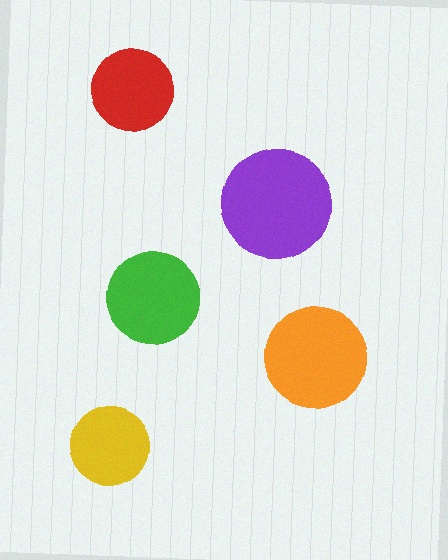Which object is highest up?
The red circle is topmost.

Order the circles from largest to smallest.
the purple one, the orange one, the green one, the red one, the yellow one.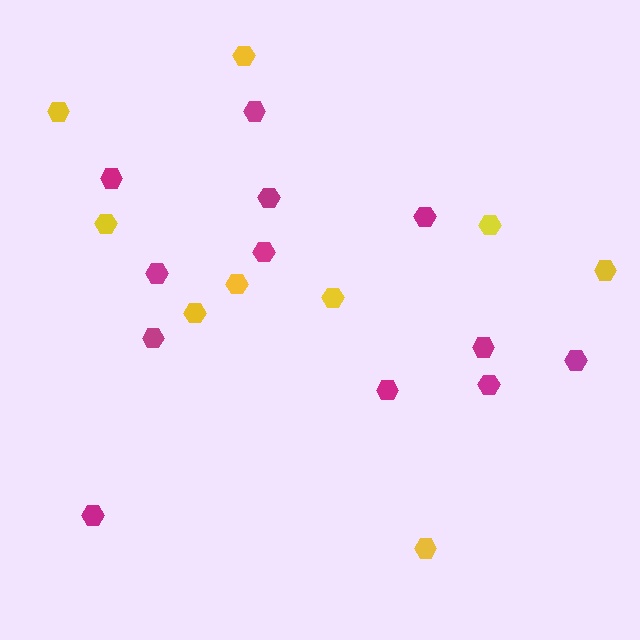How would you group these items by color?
There are 2 groups: one group of yellow hexagons (9) and one group of magenta hexagons (12).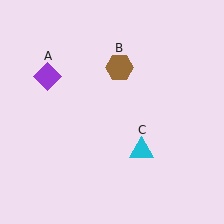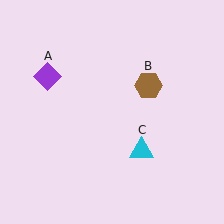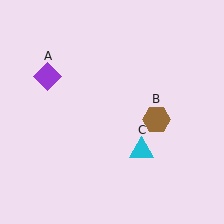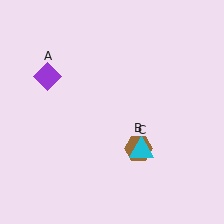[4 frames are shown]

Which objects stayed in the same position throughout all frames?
Purple diamond (object A) and cyan triangle (object C) remained stationary.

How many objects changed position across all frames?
1 object changed position: brown hexagon (object B).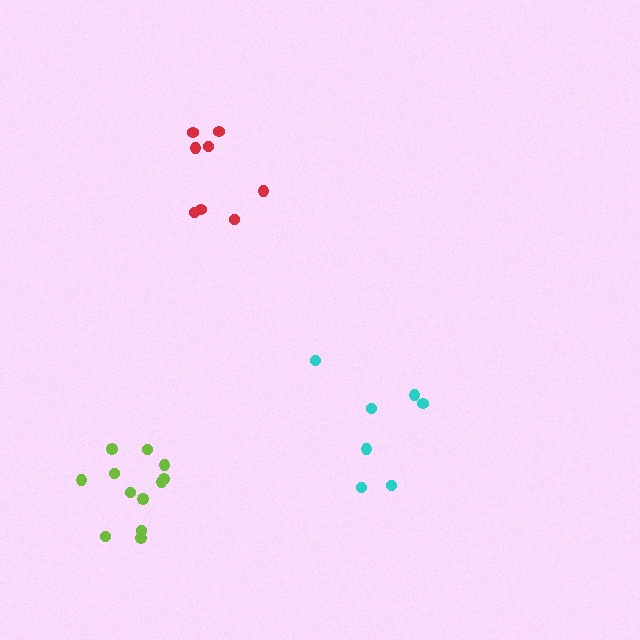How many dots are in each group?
Group 1: 7 dots, Group 2: 8 dots, Group 3: 12 dots (27 total).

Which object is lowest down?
The lime cluster is bottommost.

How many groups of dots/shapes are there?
There are 3 groups.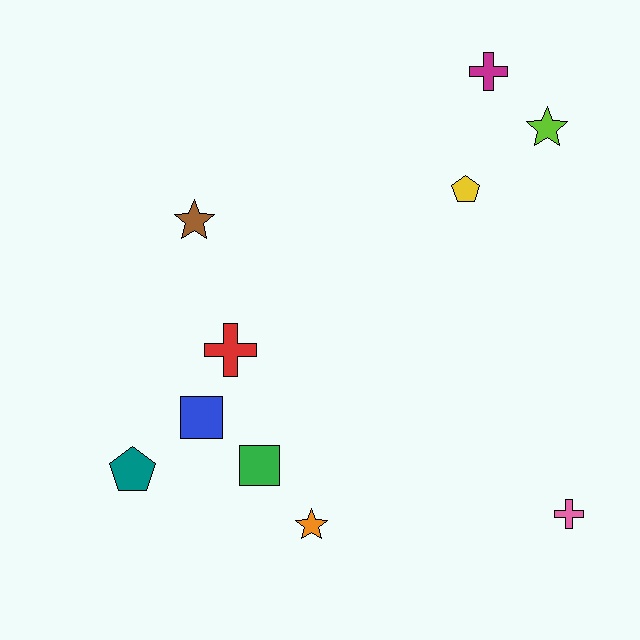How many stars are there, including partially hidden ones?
There are 3 stars.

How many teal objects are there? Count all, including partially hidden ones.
There is 1 teal object.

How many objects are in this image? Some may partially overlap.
There are 10 objects.